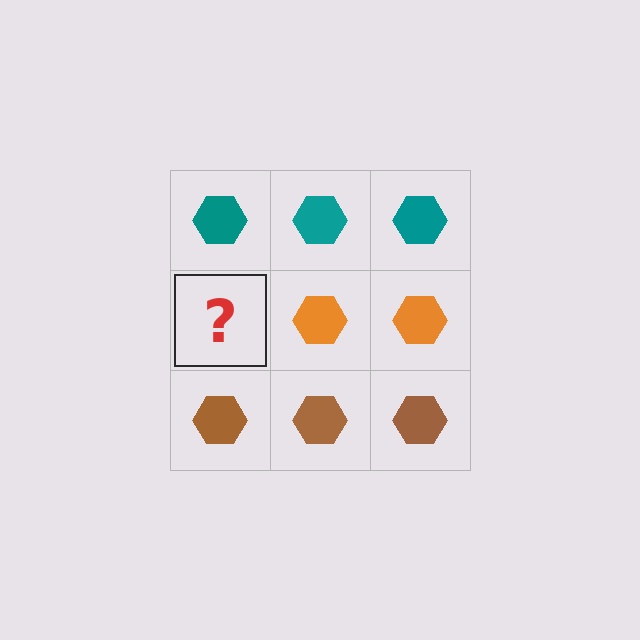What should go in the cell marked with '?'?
The missing cell should contain an orange hexagon.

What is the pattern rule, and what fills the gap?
The rule is that each row has a consistent color. The gap should be filled with an orange hexagon.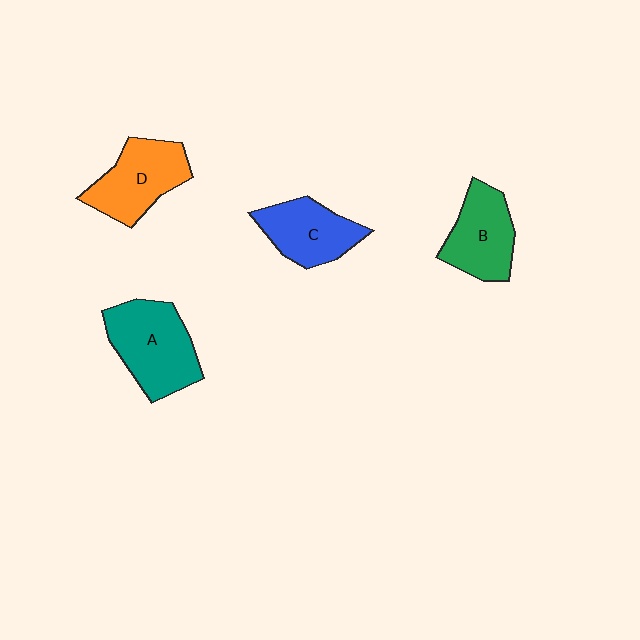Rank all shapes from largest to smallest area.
From largest to smallest: A (teal), D (orange), B (green), C (blue).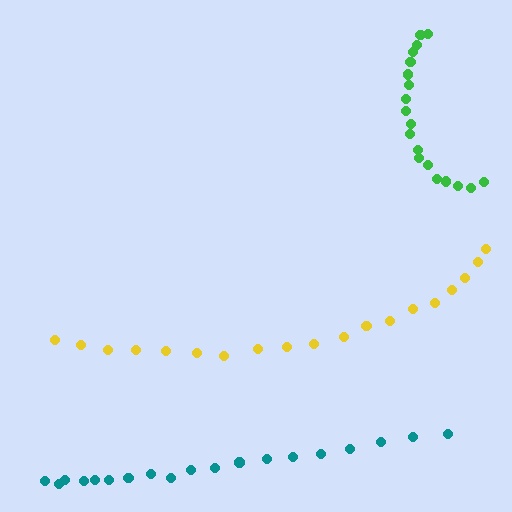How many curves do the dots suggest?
There are 3 distinct paths.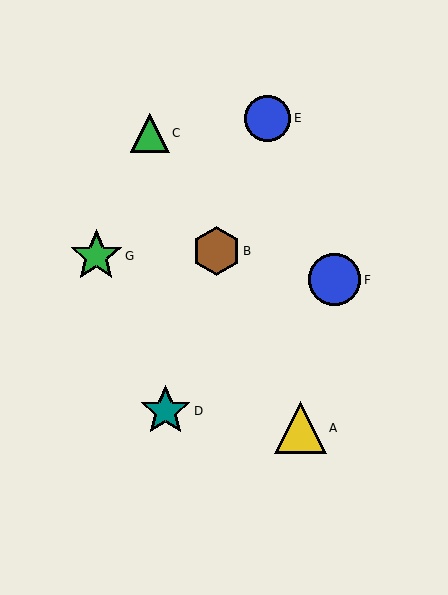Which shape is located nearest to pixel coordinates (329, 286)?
The blue circle (labeled F) at (335, 280) is nearest to that location.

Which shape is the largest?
The green star (labeled G) is the largest.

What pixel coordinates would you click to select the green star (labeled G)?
Click at (96, 256) to select the green star G.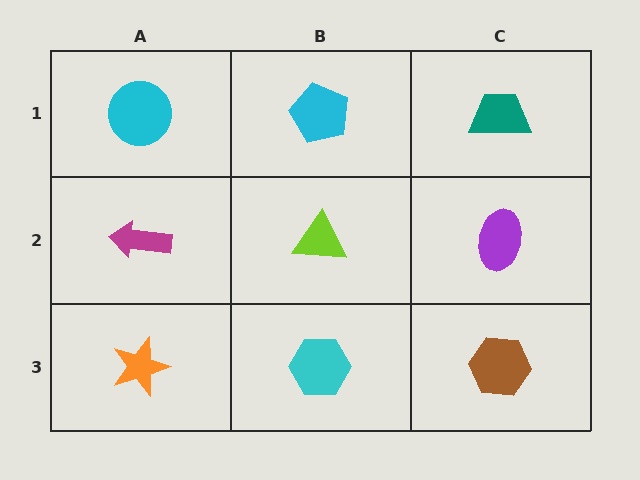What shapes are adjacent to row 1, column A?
A magenta arrow (row 2, column A), a cyan pentagon (row 1, column B).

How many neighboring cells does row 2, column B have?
4.